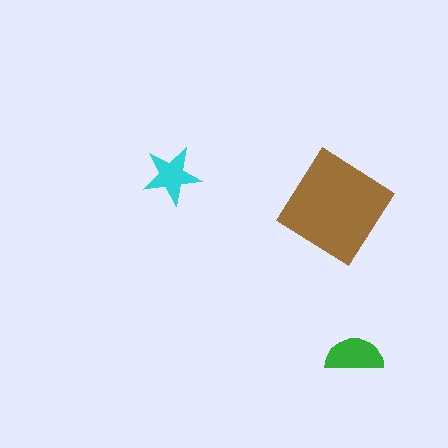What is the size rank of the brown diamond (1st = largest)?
1st.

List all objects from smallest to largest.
The cyan star, the green semicircle, the brown diamond.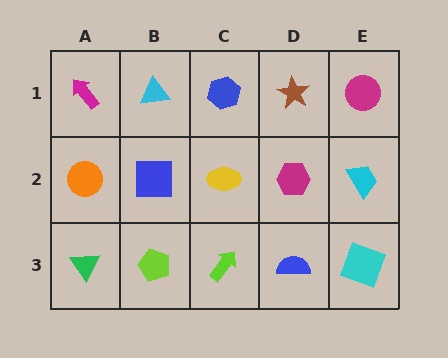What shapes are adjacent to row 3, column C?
A yellow ellipse (row 2, column C), a lime pentagon (row 3, column B), a blue semicircle (row 3, column D).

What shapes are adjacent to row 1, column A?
An orange circle (row 2, column A), a cyan triangle (row 1, column B).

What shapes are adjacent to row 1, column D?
A magenta hexagon (row 2, column D), a blue hexagon (row 1, column C), a magenta circle (row 1, column E).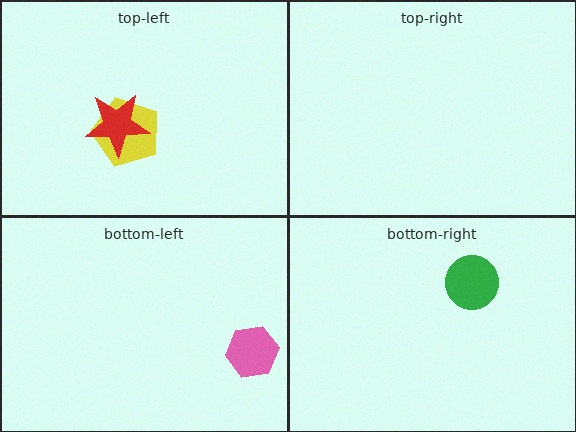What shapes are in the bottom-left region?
The pink hexagon.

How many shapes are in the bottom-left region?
1.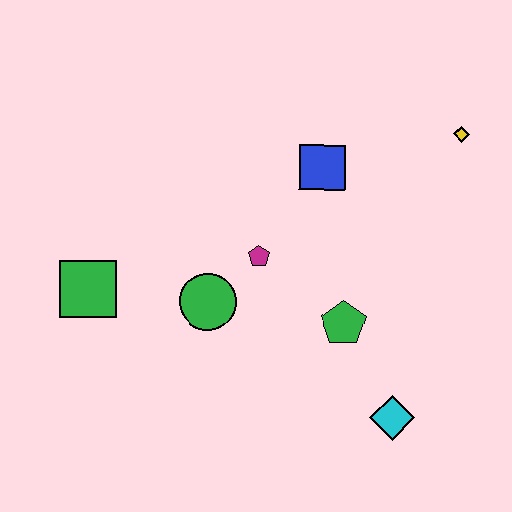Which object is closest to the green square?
The green circle is closest to the green square.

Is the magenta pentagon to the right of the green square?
Yes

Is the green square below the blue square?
Yes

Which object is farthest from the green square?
The yellow diamond is farthest from the green square.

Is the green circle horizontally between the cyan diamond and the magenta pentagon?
No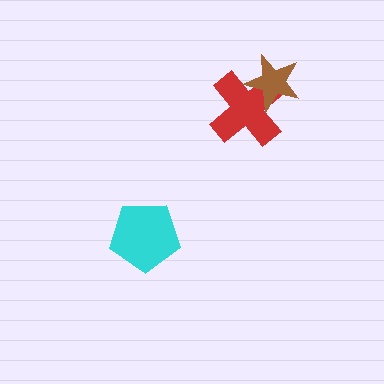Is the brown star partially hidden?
No, no other shape covers it.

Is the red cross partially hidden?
Yes, it is partially covered by another shape.